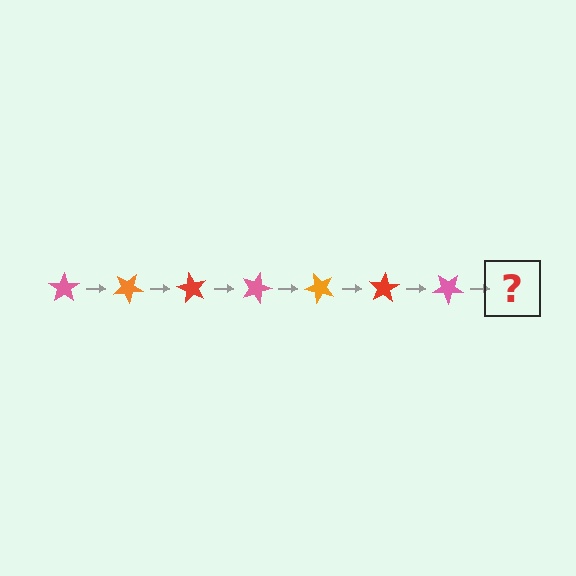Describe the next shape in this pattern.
It should be an orange star, rotated 210 degrees from the start.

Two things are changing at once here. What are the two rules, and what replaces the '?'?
The two rules are that it rotates 30 degrees each step and the color cycles through pink, orange, and red. The '?' should be an orange star, rotated 210 degrees from the start.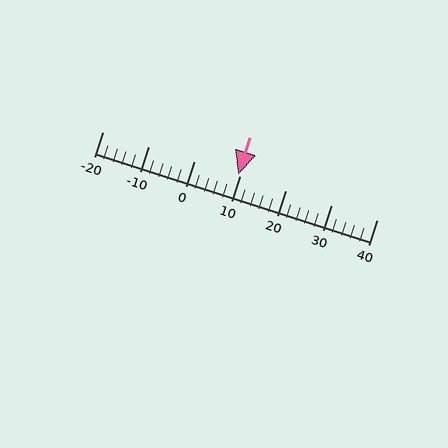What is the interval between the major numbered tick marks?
The major tick marks are spaced 10 units apart.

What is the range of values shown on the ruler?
The ruler shows values from -20 to 40.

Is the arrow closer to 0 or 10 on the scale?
The arrow is closer to 10.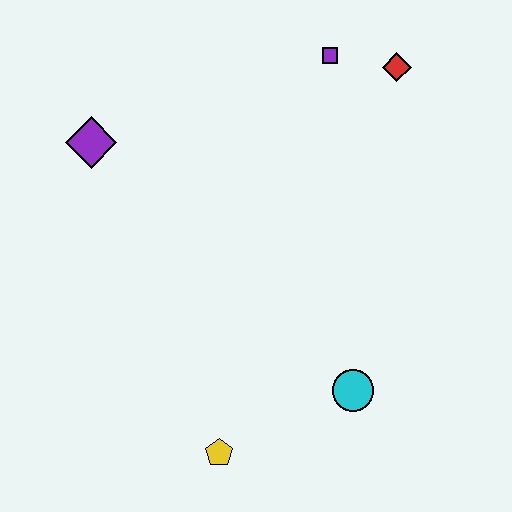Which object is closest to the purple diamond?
The purple square is closest to the purple diamond.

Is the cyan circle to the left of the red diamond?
Yes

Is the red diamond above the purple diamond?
Yes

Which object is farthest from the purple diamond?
The cyan circle is farthest from the purple diamond.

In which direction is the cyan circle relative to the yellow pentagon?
The cyan circle is to the right of the yellow pentagon.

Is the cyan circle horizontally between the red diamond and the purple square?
Yes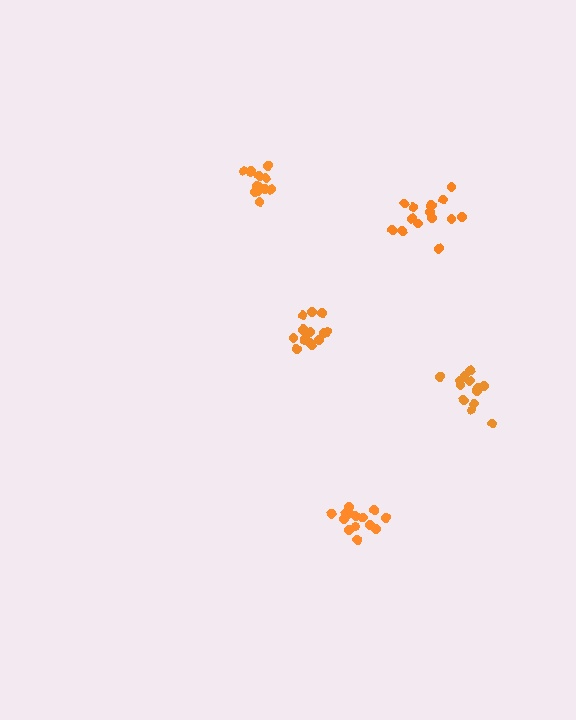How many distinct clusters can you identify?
There are 5 distinct clusters.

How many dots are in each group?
Group 1: 15 dots, Group 2: 14 dots, Group 3: 15 dots, Group 4: 13 dots, Group 5: 14 dots (71 total).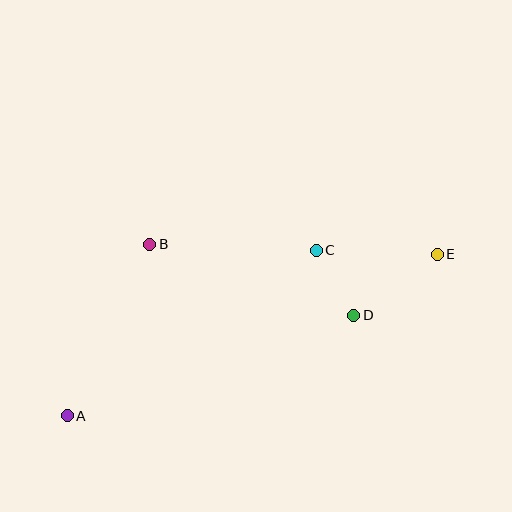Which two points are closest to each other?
Points C and D are closest to each other.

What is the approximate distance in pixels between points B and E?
The distance between B and E is approximately 288 pixels.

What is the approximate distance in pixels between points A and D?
The distance between A and D is approximately 304 pixels.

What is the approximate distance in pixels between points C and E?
The distance between C and E is approximately 121 pixels.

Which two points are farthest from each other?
Points A and E are farthest from each other.